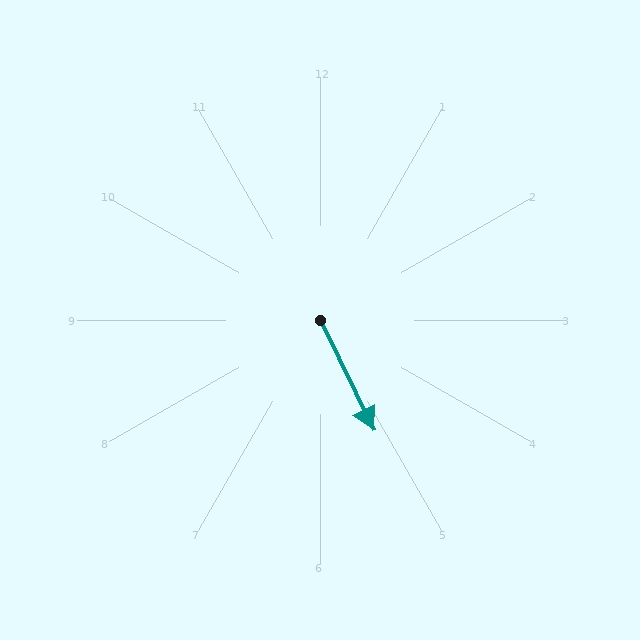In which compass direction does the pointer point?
Southeast.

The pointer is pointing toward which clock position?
Roughly 5 o'clock.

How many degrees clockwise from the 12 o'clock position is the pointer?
Approximately 154 degrees.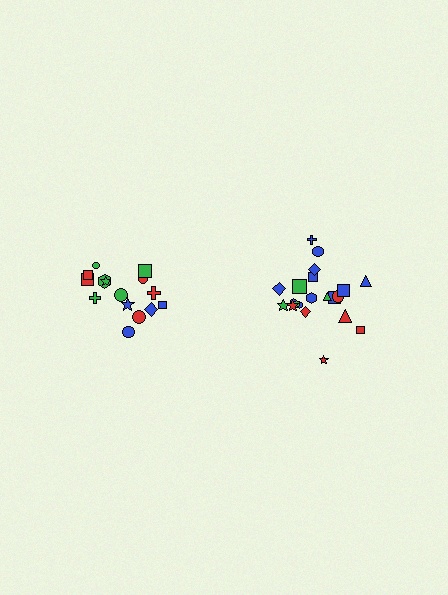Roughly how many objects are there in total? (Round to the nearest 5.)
Roughly 35 objects in total.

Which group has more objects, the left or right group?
The right group.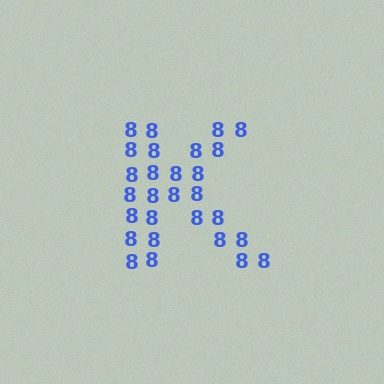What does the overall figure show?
The overall figure shows the letter K.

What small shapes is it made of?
It is made of small digit 8's.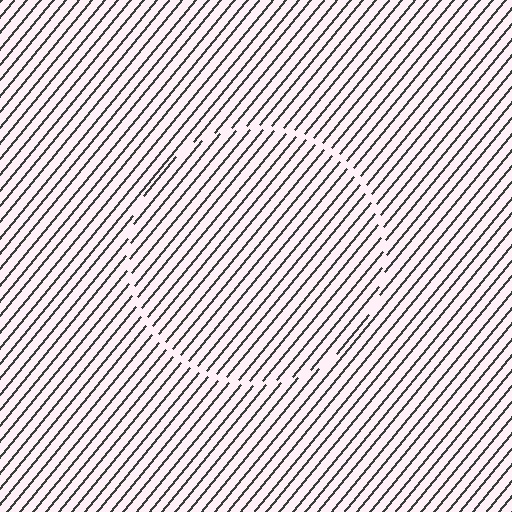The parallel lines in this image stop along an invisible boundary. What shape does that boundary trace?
An illusory circle. The interior of the shape contains the same grating, shifted by half a period — the contour is defined by the phase discontinuity where line-ends from the inner and outer gratings abut.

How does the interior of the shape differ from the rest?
The interior of the shape contains the same grating, shifted by half a period — the contour is defined by the phase discontinuity where line-ends from the inner and outer gratings abut.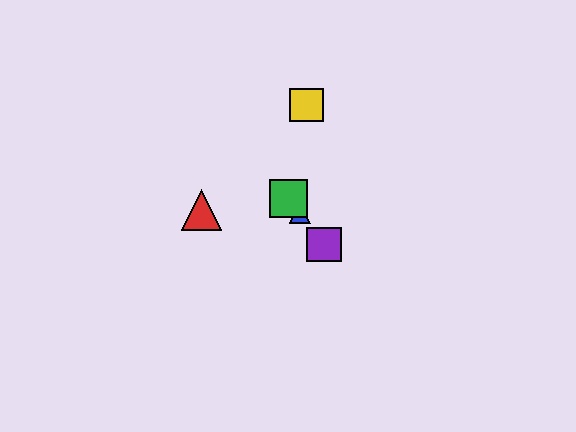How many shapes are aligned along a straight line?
3 shapes (the blue triangle, the green square, the purple square) are aligned along a straight line.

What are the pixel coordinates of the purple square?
The purple square is at (324, 245).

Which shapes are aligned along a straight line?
The blue triangle, the green square, the purple square are aligned along a straight line.